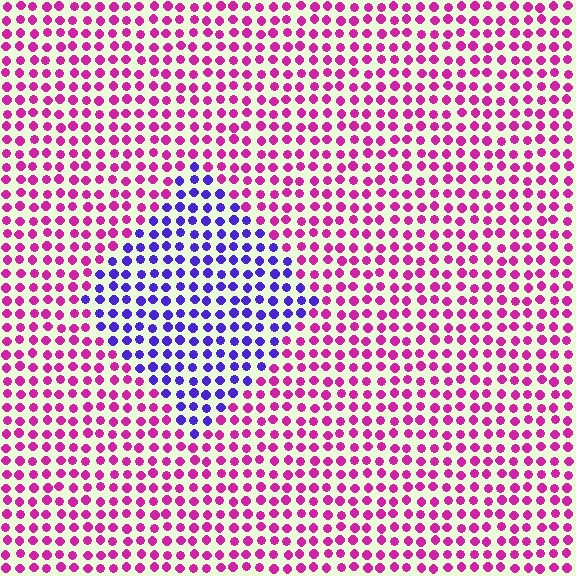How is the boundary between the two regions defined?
The boundary is defined purely by a slight shift in hue (about 61 degrees). Spacing, size, and orientation are identical on both sides.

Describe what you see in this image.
The image is filled with small magenta elements in a uniform arrangement. A diamond-shaped region is visible where the elements are tinted to a slightly different hue, forming a subtle color boundary.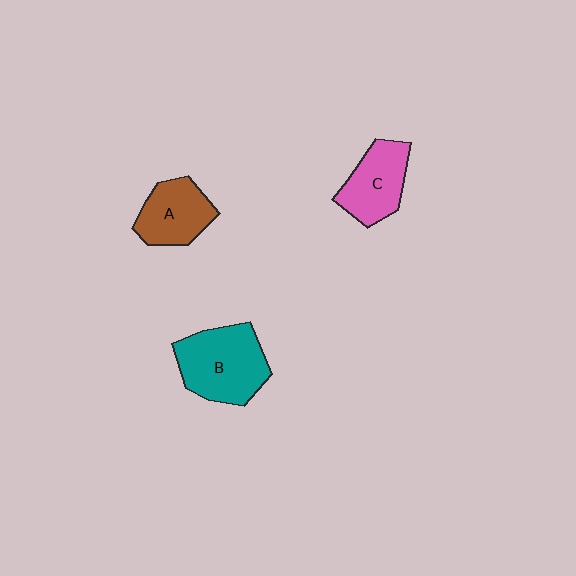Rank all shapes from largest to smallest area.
From largest to smallest: B (teal), C (pink), A (brown).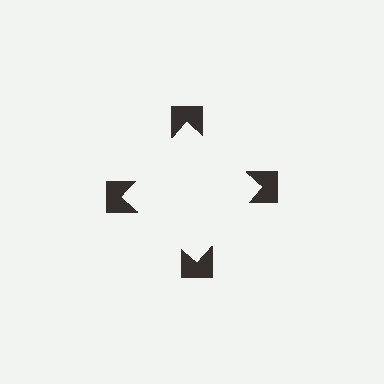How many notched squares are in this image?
There are 4 — one at each vertex of the illusory square.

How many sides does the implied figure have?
4 sides.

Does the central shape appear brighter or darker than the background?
It typically appears slightly brighter than the background, even though no actual brightness change is drawn.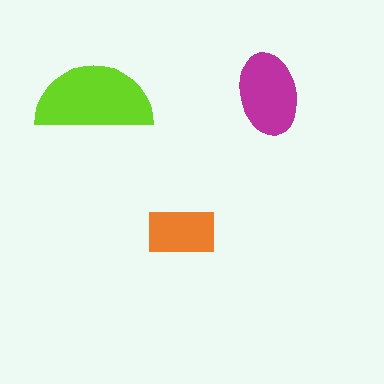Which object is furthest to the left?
The lime semicircle is leftmost.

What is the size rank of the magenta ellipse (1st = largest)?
2nd.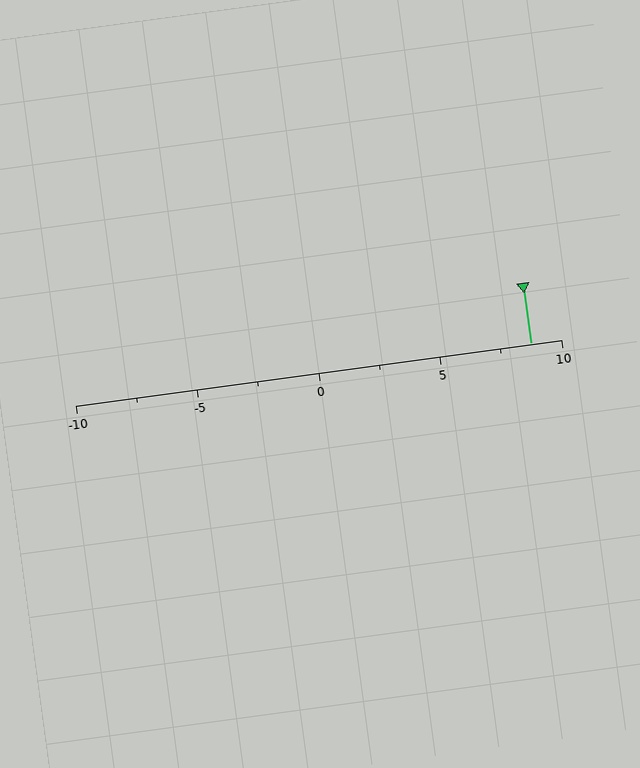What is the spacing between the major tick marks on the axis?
The major ticks are spaced 5 apart.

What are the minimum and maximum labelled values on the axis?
The axis runs from -10 to 10.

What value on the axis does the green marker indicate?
The marker indicates approximately 8.8.